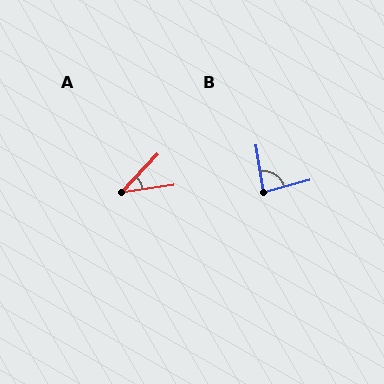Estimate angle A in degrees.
Approximately 38 degrees.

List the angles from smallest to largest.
A (38°), B (84°).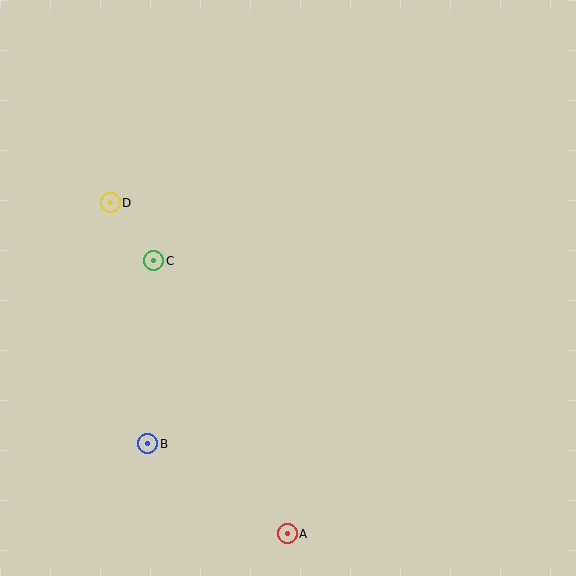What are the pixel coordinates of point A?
Point A is at (287, 534).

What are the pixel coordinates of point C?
Point C is at (154, 261).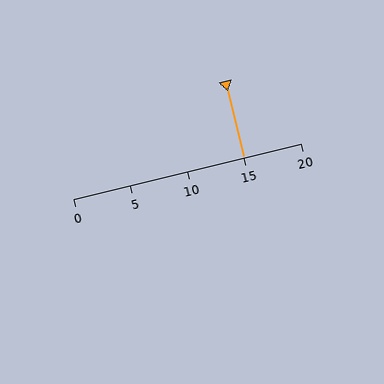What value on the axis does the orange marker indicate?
The marker indicates approximately 15.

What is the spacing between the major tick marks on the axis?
The major ticks are spaced 5 apart.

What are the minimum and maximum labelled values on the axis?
The axis runs from 0 to 20.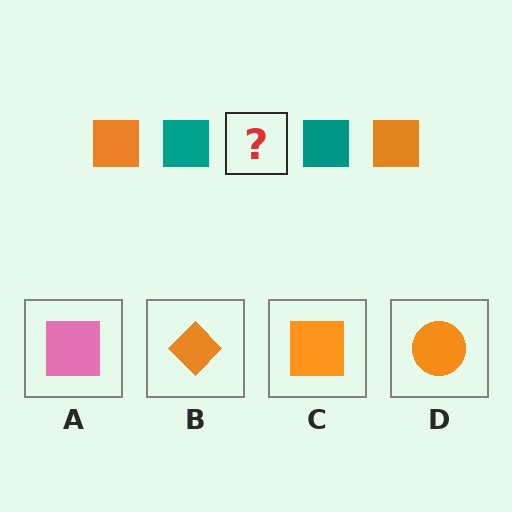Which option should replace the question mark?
Option C.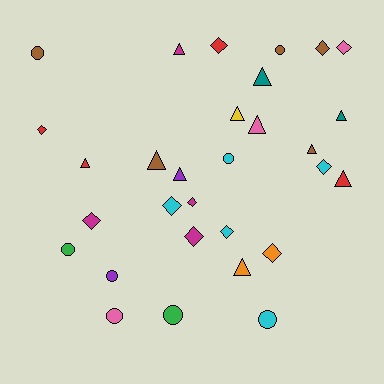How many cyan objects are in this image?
There are 5 cyan objects.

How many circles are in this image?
There are 8 circles.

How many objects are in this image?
There are 30 objects.